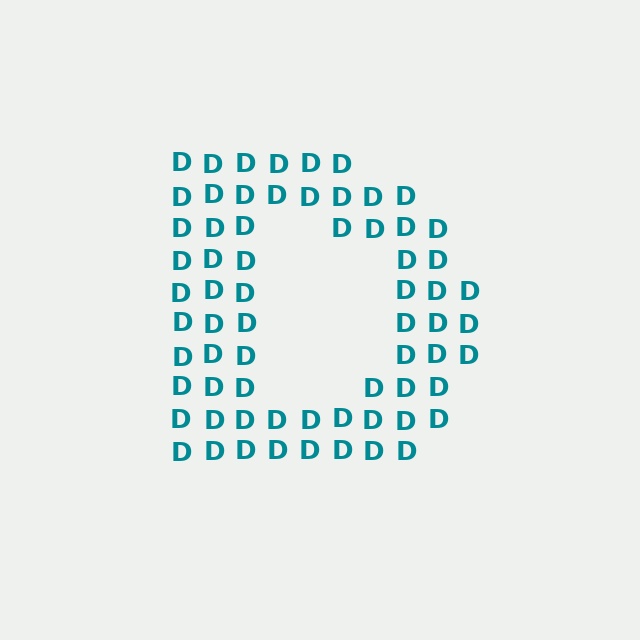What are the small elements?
The small elements are letter D's.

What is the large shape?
The large shape is the letter D.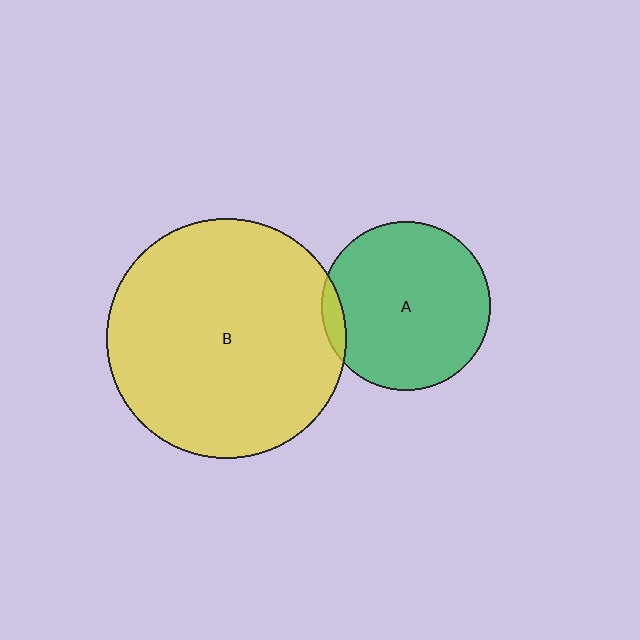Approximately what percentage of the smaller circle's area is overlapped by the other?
Approximately 5%.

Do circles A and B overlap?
Yes.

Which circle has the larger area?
Circle B (yellow).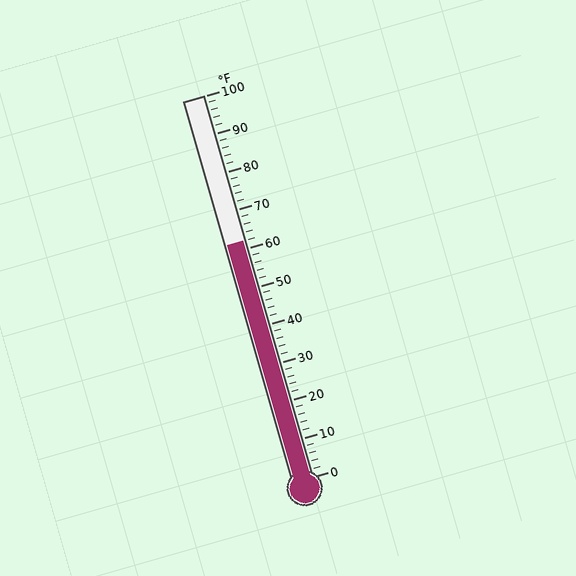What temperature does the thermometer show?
The thermometer shows approximately 62°F.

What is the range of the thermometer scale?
The thermometer scale ranges from 0°F to 100°F.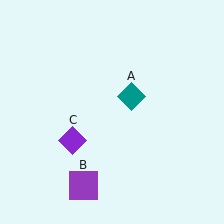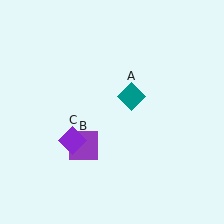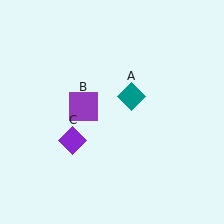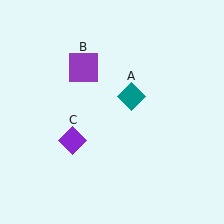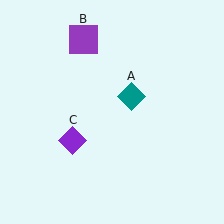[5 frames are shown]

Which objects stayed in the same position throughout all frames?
Teal diamond (object A) and purple diamond (object C) remained stationary.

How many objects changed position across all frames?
1 object changed position: purple square (object B).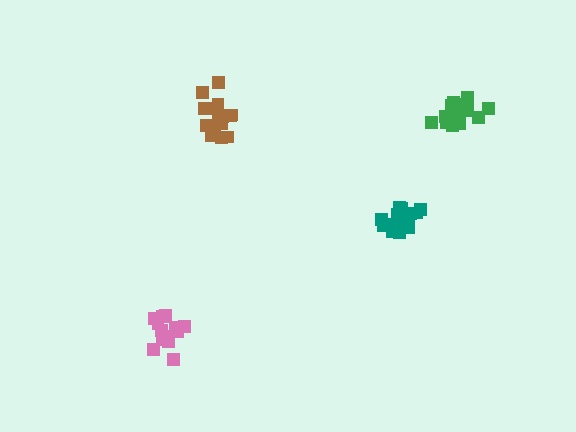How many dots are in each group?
Group 1: 19 dots, Group 2: 16 dots, Group 3: 15 dots, Group 4: 13 dots (63 total).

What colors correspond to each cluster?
The clusters are colored: brown, teal, green, pink.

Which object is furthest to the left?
The pink cluster is leftmost.